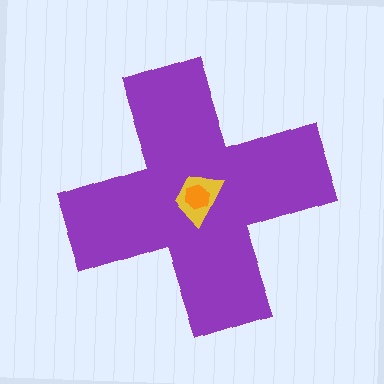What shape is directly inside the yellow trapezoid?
The orange hexagon.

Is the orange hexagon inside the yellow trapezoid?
Yes.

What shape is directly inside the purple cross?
The yellow trapezoid.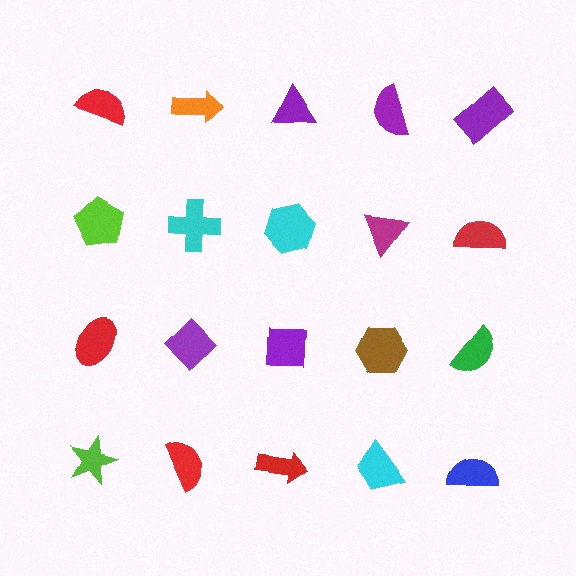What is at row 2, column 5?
A red semicircle.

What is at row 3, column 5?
A green semicircle.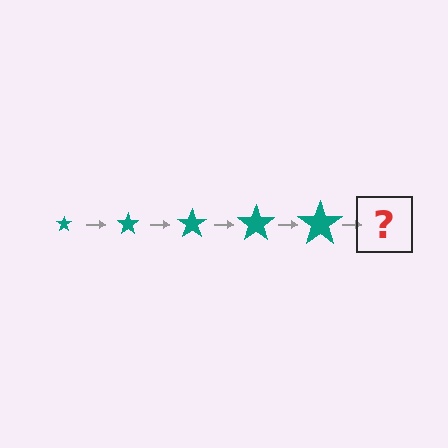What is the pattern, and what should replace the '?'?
The pattern is that the star gets progressively larger each step. The '?' should be a teal star, larger than the previous one.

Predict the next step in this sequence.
The next step is a teal star, larger than the previous one.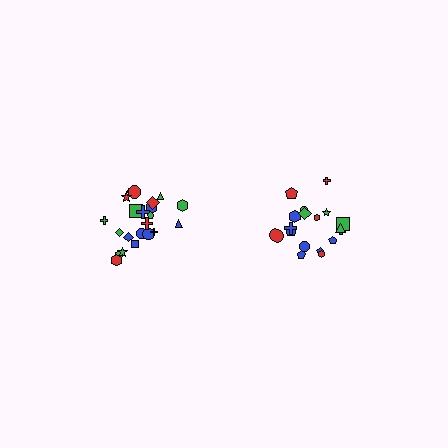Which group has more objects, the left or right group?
The left group.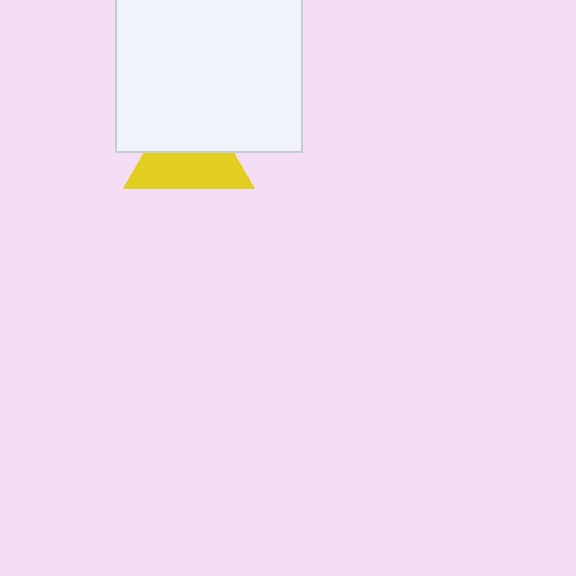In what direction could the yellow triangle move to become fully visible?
The yellow triangle could move down. That would shift it out from behind the white square entirely.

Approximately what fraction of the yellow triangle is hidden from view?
Roughly 47% of the yellow triangle is hidden behind the white square.